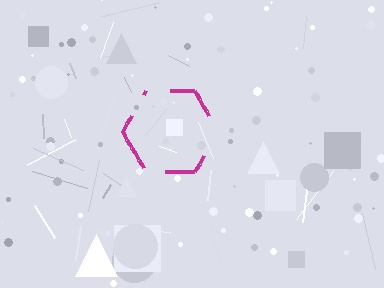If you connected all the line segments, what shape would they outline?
They would outline a hexagon.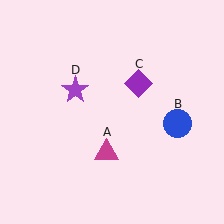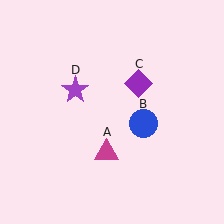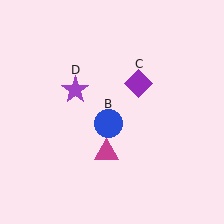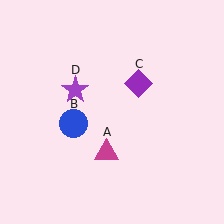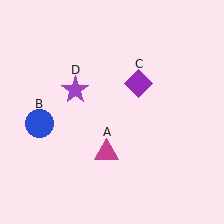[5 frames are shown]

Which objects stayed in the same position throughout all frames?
Magenta triangle (object A) and purple diamond (object C) and purple star (object D) remained stationary.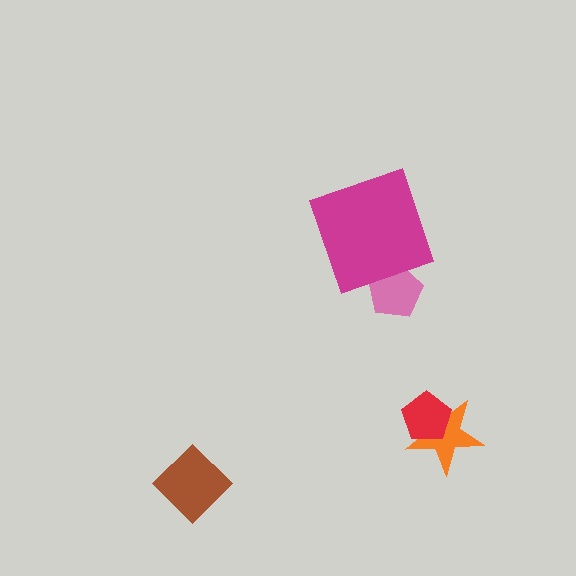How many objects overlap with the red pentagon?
1 object overlaps with the red pentagon.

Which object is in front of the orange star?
The red pentagon is in front of the orange star.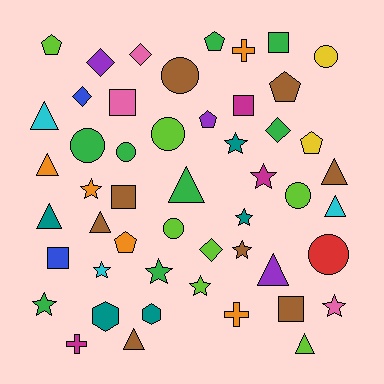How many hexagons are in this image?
There are 2 hexagons.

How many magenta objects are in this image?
There are 3 magenta objects.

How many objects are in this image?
There are 50 objects.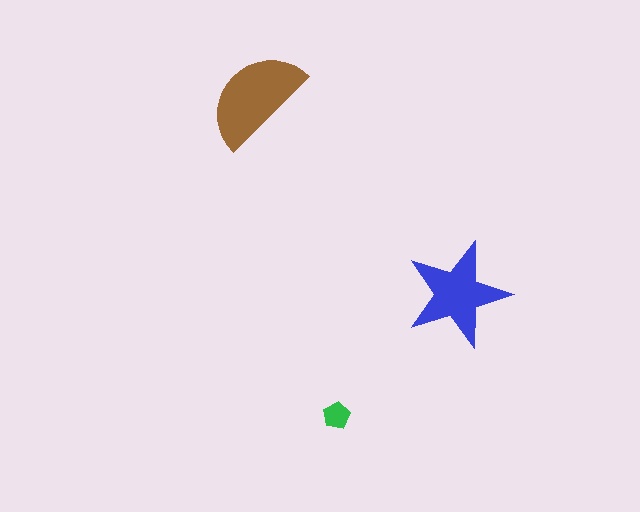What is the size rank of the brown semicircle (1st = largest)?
1st.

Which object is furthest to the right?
The blue star is rightmost.